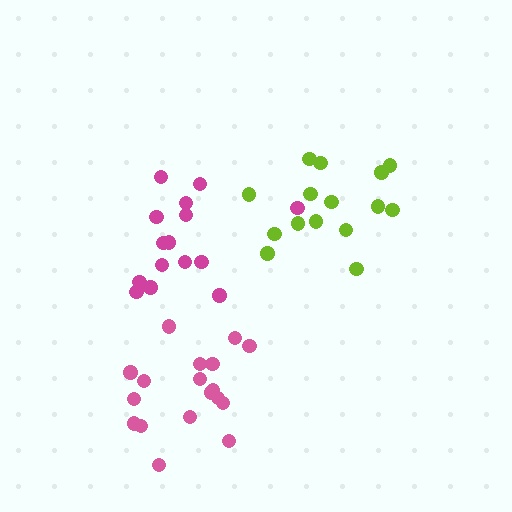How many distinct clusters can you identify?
There are 3 distinct clusters.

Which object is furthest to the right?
The lime cluster is rightmost.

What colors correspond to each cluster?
The clusters are colored: lime, magenta, pink.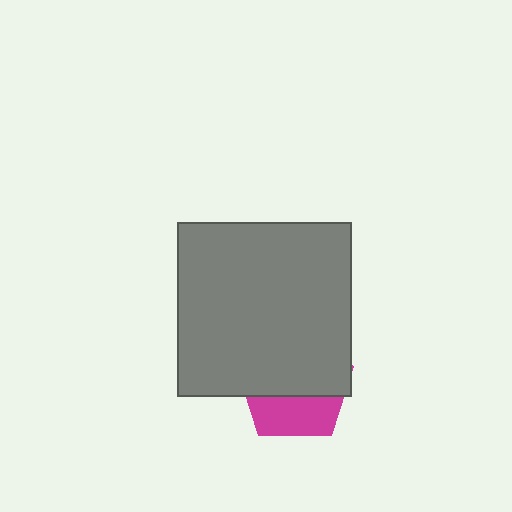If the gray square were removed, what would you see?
You would see the complete magenta pentagon.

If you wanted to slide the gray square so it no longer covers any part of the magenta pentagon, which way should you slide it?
Slide it up — that is the most direct way to separate the two shapes.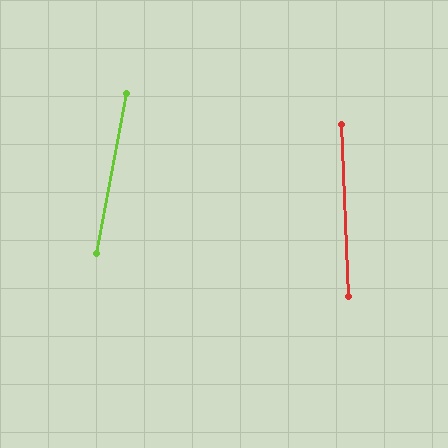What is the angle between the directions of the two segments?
Approximately 13 degrees.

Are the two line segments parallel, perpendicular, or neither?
Neither parallel nor perpendicular — they differ by about 13°.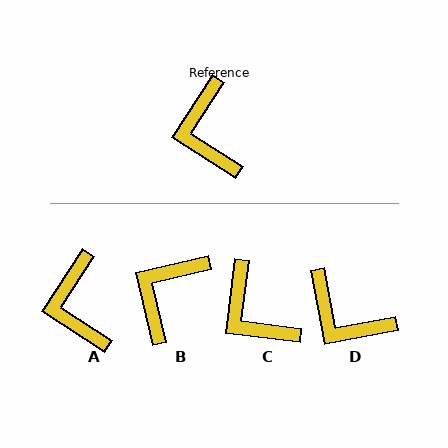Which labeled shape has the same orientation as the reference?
A.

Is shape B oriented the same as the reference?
No, it is off by about 44 degrees.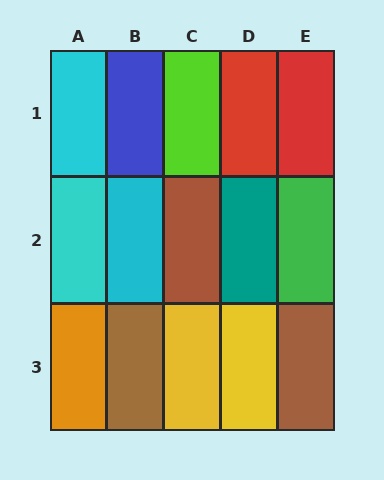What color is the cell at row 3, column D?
Yellow.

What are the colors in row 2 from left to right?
Cyan, cyan, brown, teal, green.